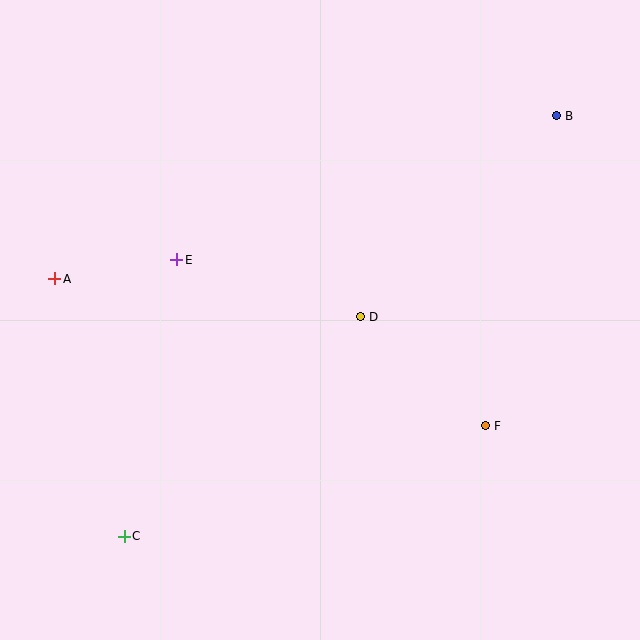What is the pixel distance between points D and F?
The distance between D and F is 166 pixels.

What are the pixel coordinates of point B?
Point B is at (557, 116).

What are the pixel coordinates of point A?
Point A is at (55, 279).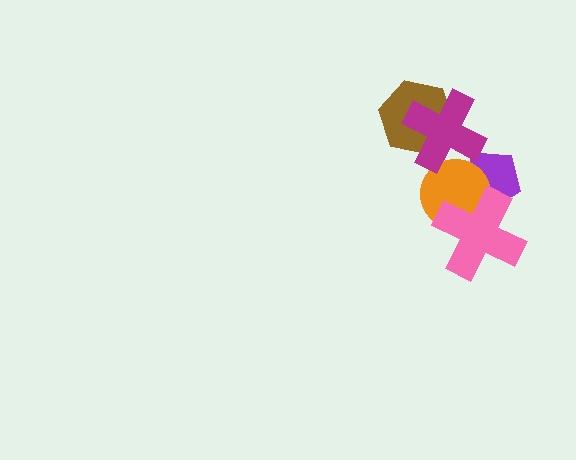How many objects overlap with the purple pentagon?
2 objects overlap with the purple pentagon.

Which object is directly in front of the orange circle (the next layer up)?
The pink cross is directly in front of the orange circle.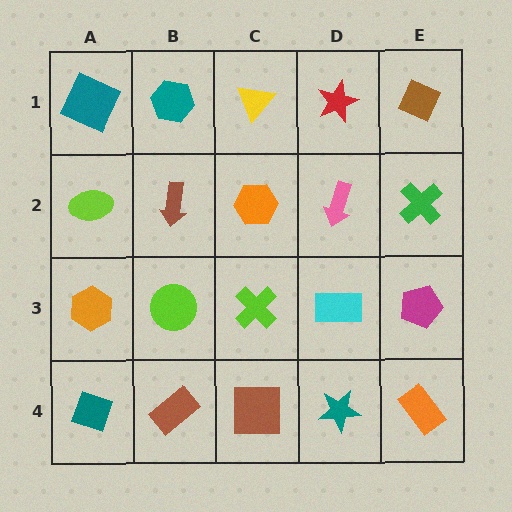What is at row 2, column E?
A green cross.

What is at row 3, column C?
A lime cross.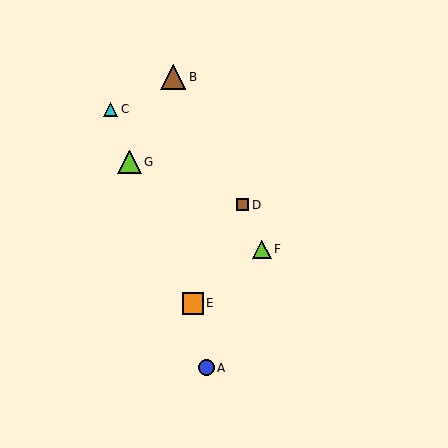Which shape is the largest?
The brown triangle (labeled B) is the largest.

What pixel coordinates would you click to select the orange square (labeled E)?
Click at (193, 304) to select the orange square E.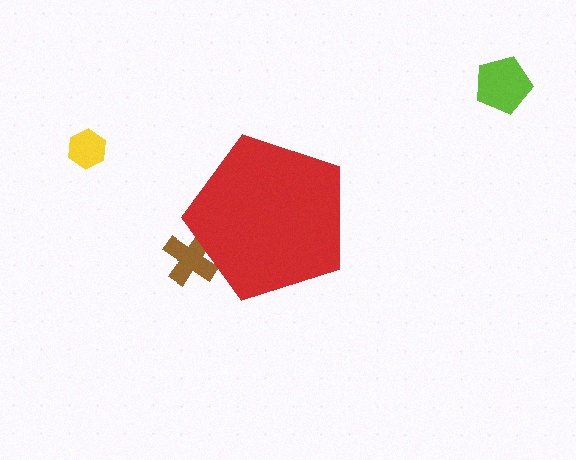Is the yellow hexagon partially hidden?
No, the yellow hexagon is fully visible.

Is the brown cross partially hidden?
Yes, the brown cross is partially hidden behind the red pentagon.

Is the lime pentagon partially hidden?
No, the lime pentagon is fully visible.